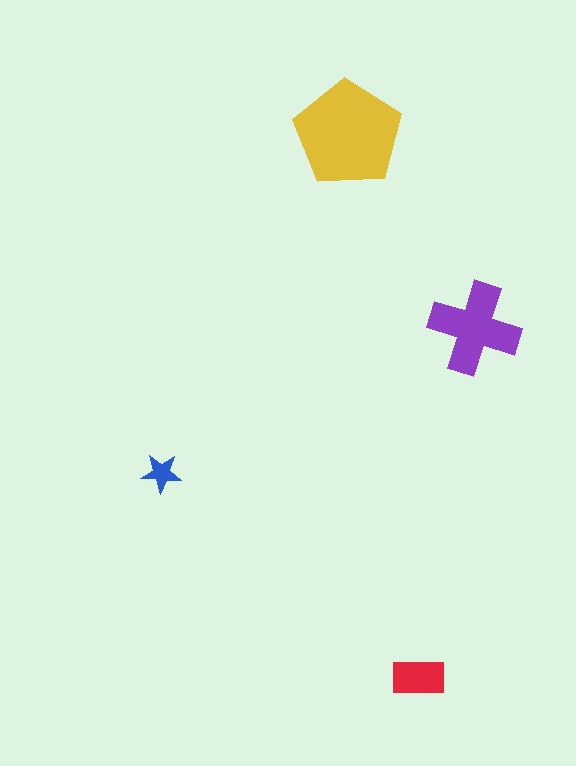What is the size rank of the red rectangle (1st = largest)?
3rd.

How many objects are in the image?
There are 4 objects in the image.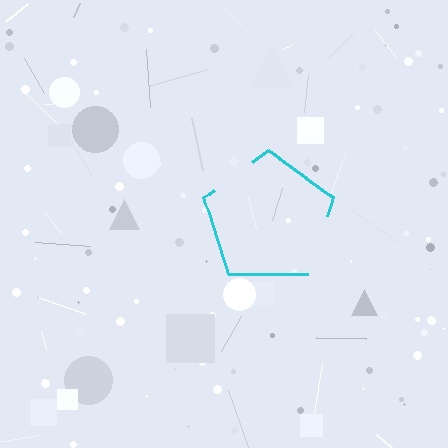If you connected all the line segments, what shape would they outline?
They would outline a pentagon.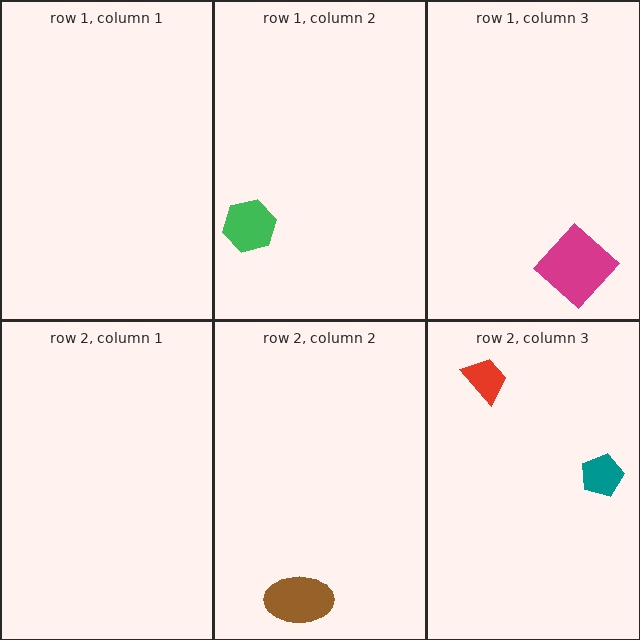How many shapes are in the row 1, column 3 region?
1.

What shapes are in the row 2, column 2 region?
The brown ellipse.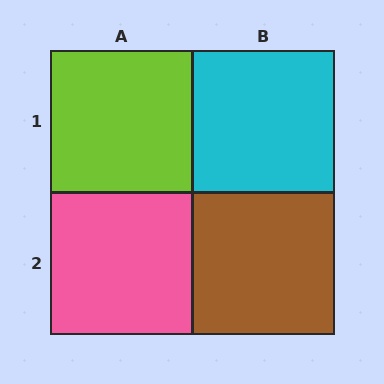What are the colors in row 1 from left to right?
Lime, cyan.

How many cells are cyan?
1 cell is cyan.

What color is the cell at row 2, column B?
Brown.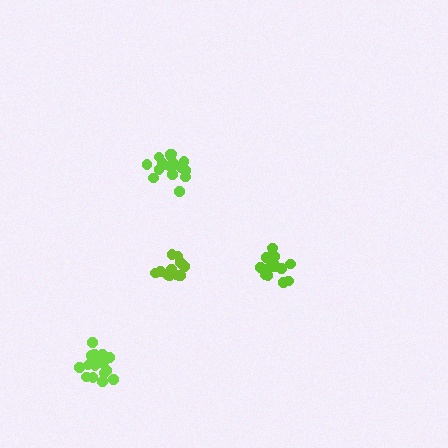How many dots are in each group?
Group 1: 15 dots, Group 2: 17 dots, Group 3: 12 dots, Group 4: 18 dots (62 total).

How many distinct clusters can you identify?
There are 4 distinct clusters.